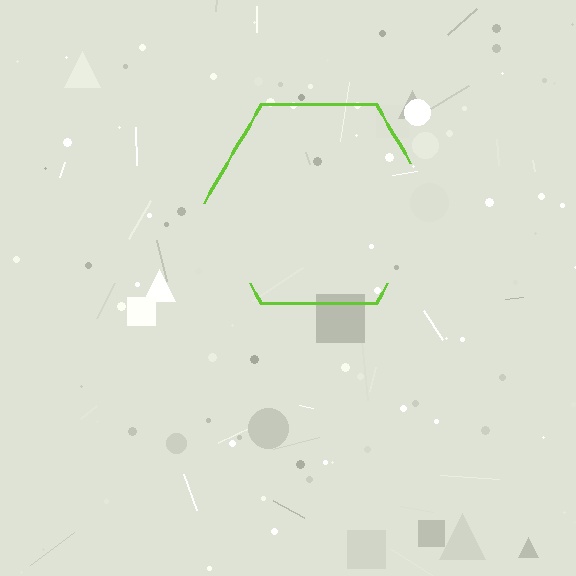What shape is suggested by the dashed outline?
The dashed outline suggests a hexagon.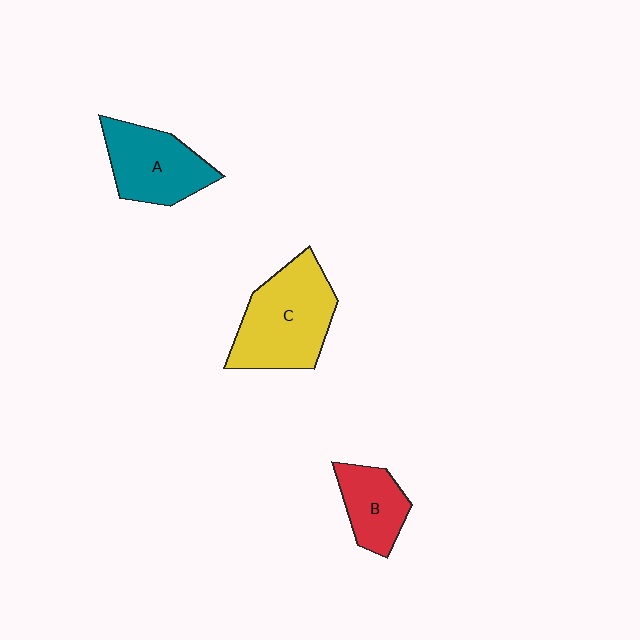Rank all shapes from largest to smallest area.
From largest to smallest: C (yellow), A (teal), B (red).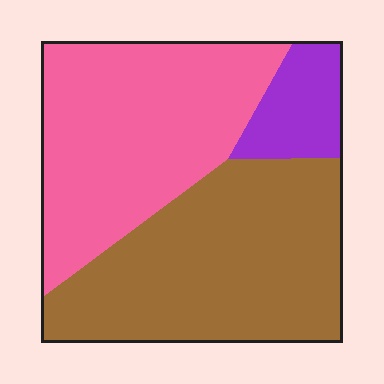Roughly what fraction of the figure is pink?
Pink takes up about two fifths (2/5) of the figure.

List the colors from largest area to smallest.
From largest to smallest: brown, pink, purple.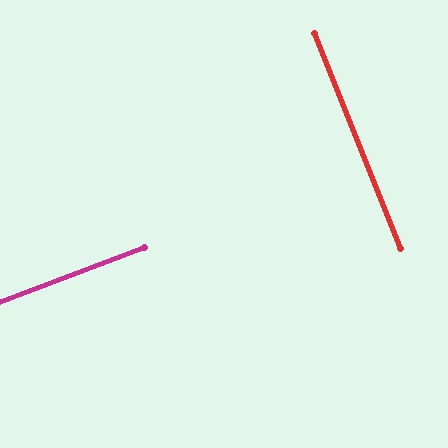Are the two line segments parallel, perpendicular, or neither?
Perpendicular — they meet at approximately 89°.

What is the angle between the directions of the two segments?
Approximately 89 degrees.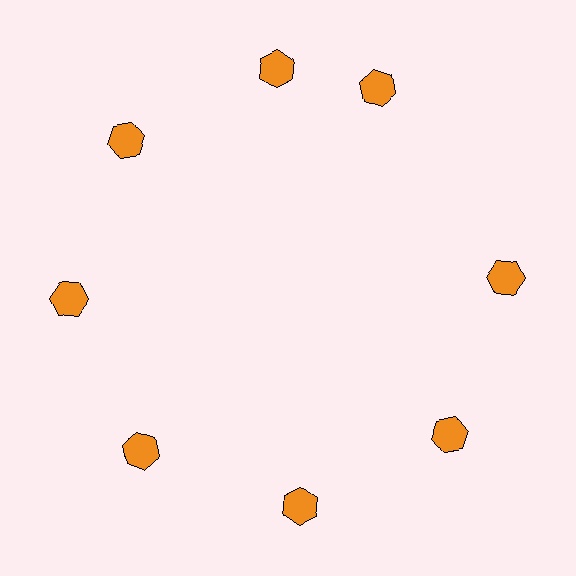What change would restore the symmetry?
The symmetry would be restored by rotating it back into even spacing with its neighbors so that all 8 hexagons sit at equal angles and equal distance from the center.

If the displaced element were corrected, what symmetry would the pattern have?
It would have 8-fold rotational symmetry — the pattern would map onto itself every 45 degrees.